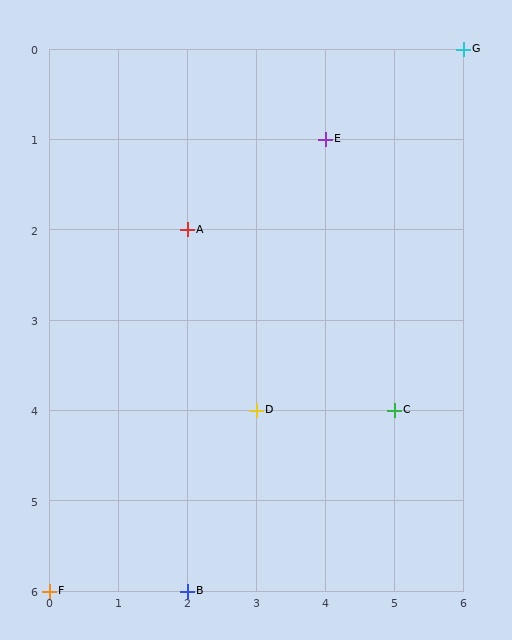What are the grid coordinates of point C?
Point C is at grid coordinates (5, 4).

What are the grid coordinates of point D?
Point D is at grid coordinates (3, 4).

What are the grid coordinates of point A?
Point A is at grid coordinates (2, 2).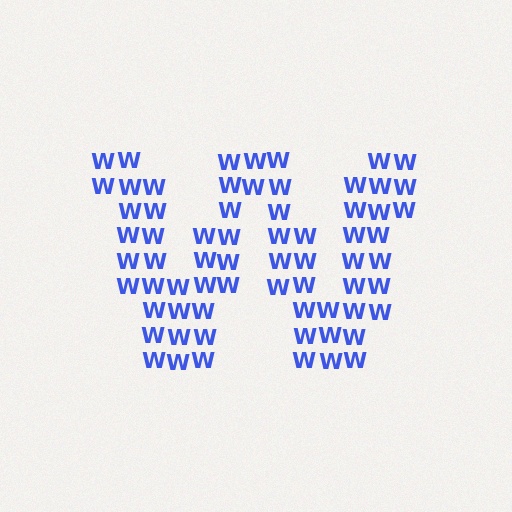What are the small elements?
The small elements are letter W's.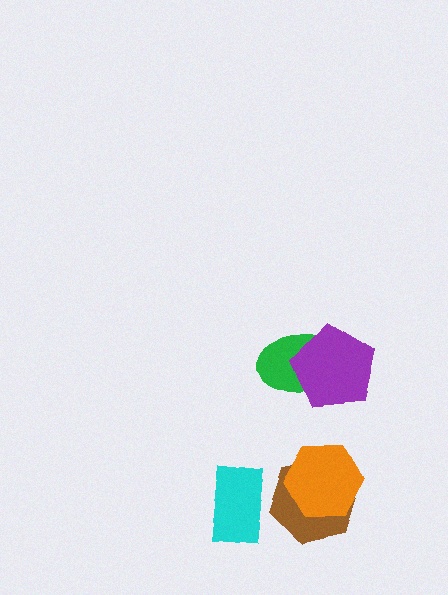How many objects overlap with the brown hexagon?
1 object overlaps with the brown hexagon.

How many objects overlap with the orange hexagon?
1 object overlaps with the orange hexagon.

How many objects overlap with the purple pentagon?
1 object overlaps with the purple pentagon.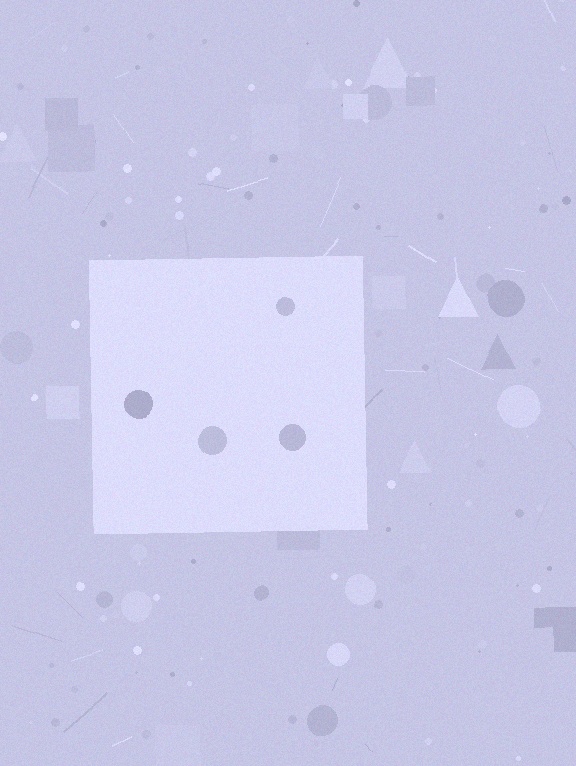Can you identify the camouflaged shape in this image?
The camouflaged shape is a square.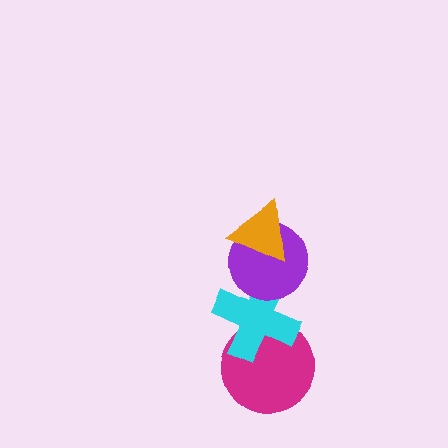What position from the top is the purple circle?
The purple circle is 2nd from the top.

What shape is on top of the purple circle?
The orange triangle is on top of the purple circle.